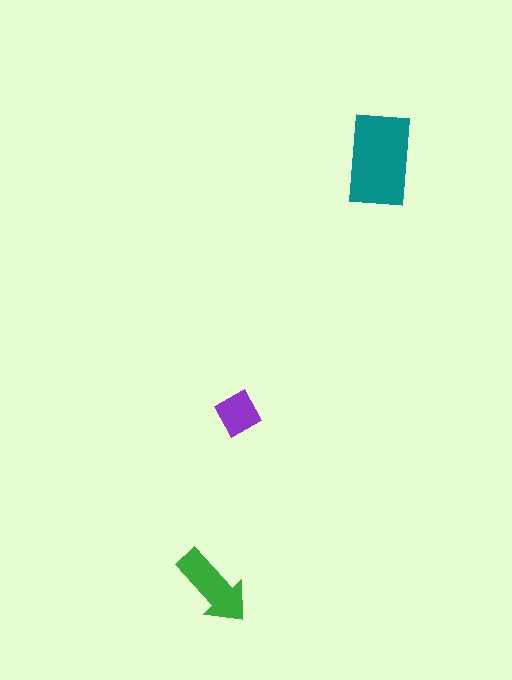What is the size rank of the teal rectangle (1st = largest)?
1st.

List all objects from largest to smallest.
The teal rectangle, the green arrow, the purple diamond.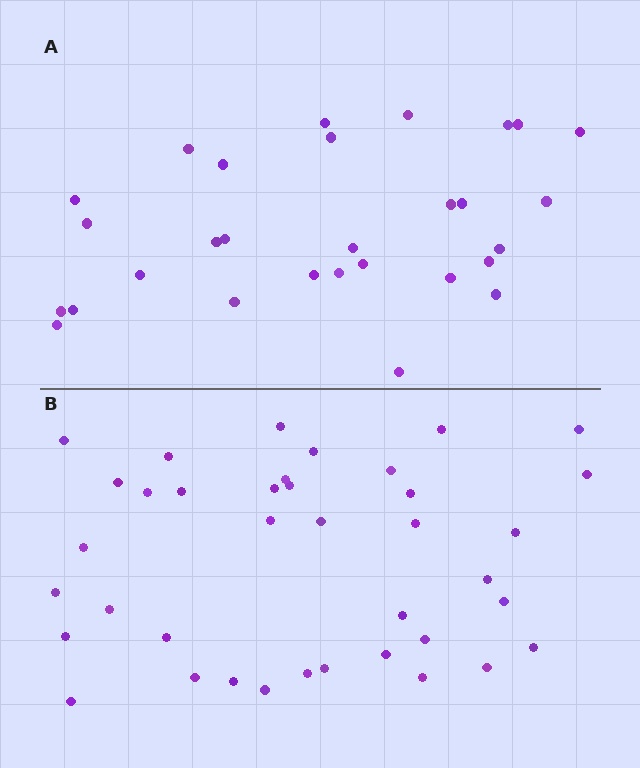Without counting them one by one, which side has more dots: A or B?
Region B (the bottom region) has more dots.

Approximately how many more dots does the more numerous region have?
Region B has roughly 8 or so more dots than region A.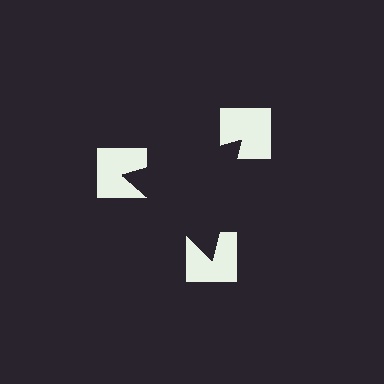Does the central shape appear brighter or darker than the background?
It typically appears slightly darker than the background, even though no actual brightness change is drawn.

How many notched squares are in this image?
There are 3 — one at each vertex of the illusory triangle.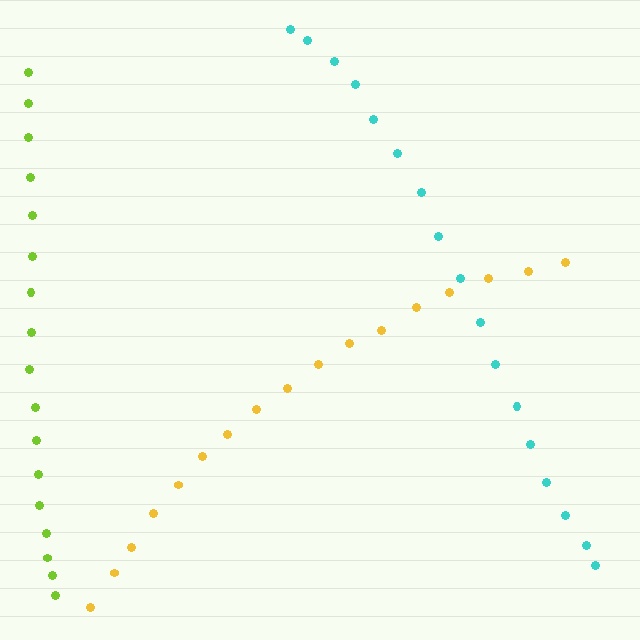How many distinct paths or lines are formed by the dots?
There are 3 distinct paths.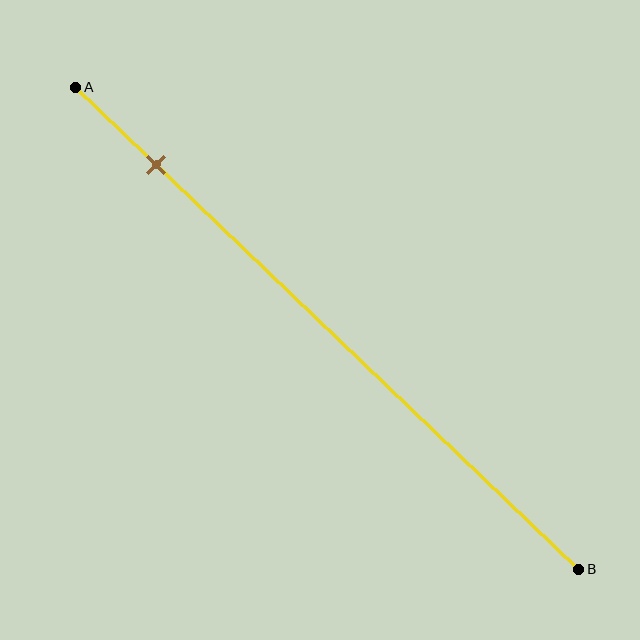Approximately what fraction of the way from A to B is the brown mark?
The brown mark is approximately 15% of the way from A to B.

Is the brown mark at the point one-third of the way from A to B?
No, the mark is at about 15% from A, not at the 33% one-third point.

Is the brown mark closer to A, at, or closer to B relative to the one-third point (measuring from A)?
The brown mark is closer to point A than the one-third point of segment AB.